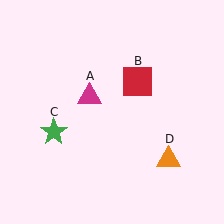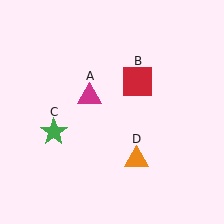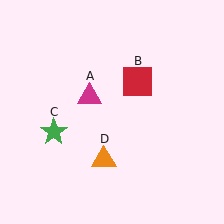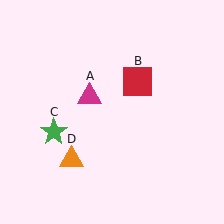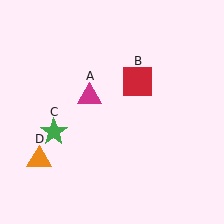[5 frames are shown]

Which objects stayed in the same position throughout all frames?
Magenta triangle (object A) and red square (object B) and green star (object C) remained stationary.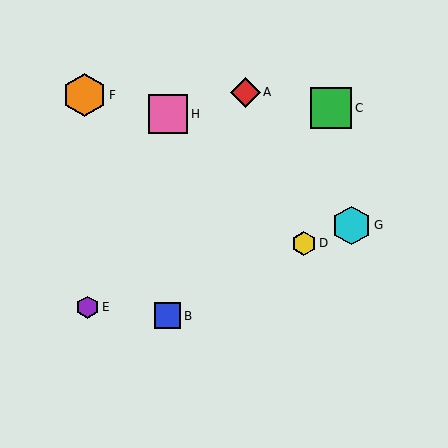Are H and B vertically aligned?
Yes, both are at x≈168.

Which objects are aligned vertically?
Objects B, H are aligned vertically.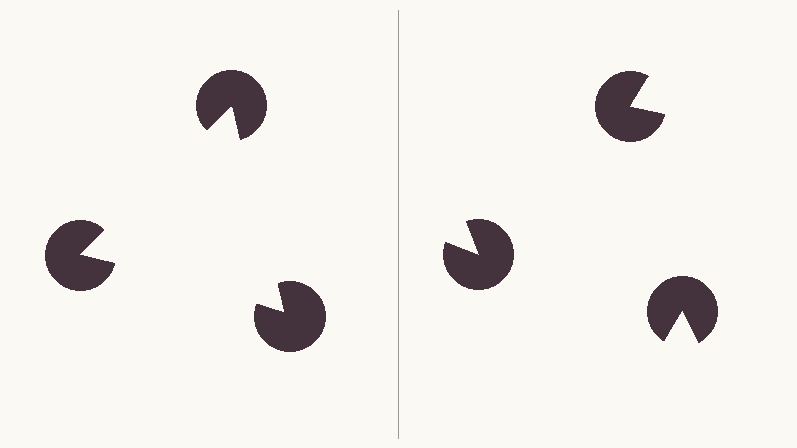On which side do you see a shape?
An illusory triangle appears on the left side. On the right side the wedge cuts are rotated, so no coherent shape forms.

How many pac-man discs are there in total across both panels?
6 — 3 on each side.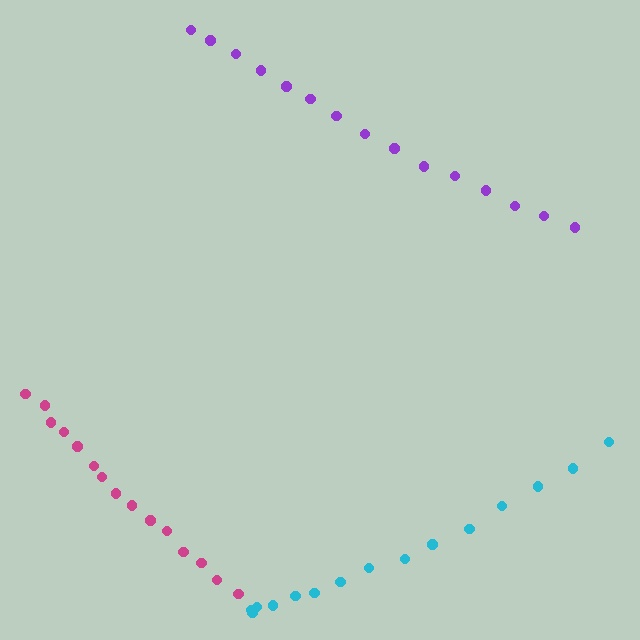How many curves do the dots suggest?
There are 3 distinct paths.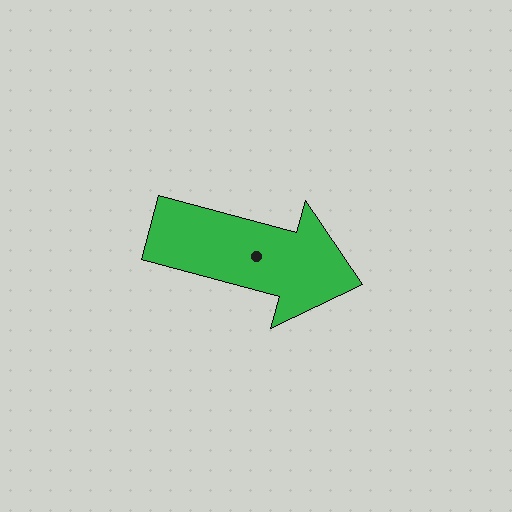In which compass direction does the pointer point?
East.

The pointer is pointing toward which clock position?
Roughly 4 o'clock.